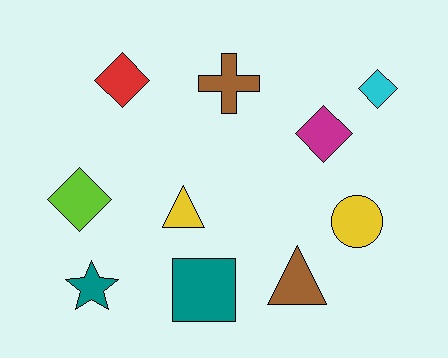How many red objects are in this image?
There is 1 red object.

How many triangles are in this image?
There are 2 triangles.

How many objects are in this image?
There are 10 objects.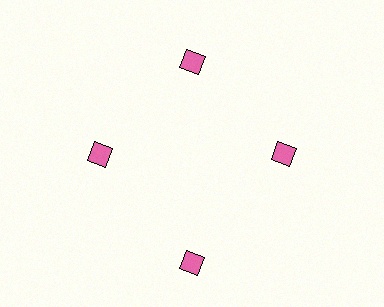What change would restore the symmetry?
The symmetry would be restored by moving it inward, back onto the ring so that all 4 diamonds sit at equal angles and equal distance from the center.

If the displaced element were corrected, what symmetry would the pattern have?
It would have 4-fold rotational symmetry — the pattern would map onto itself every 90 degrees.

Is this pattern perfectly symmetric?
No. The 4 pink diamonds are arranged in a ring, but one element near the 6 o'clock position is pushed outward from the center, breaking the 4-fold rotational symmetry.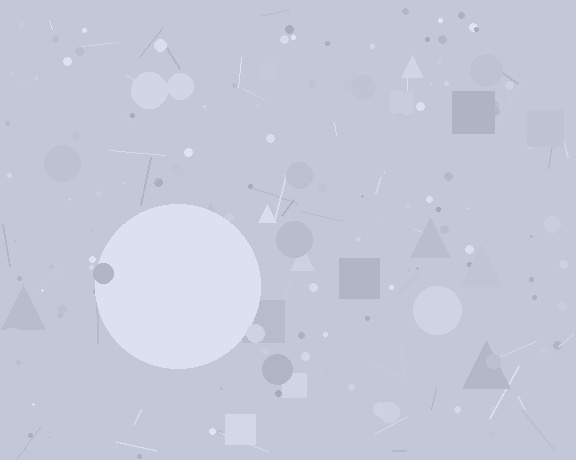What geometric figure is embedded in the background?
A circle is embedded in the background.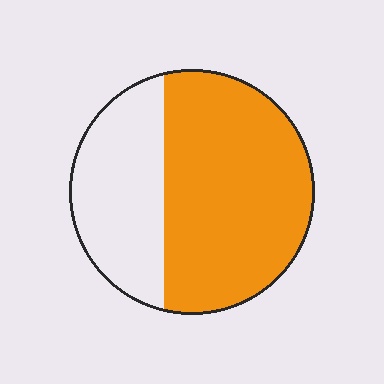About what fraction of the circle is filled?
About five eighths (5/8).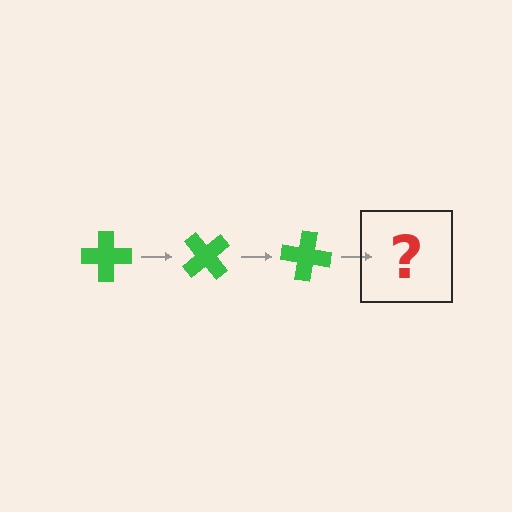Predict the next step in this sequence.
The next step is a green cross rotated 150 degrees.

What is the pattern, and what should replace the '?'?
The pattern is that the cross rotates 50 degrees each step. The '?' should be a green cross rotated 150 degrees.